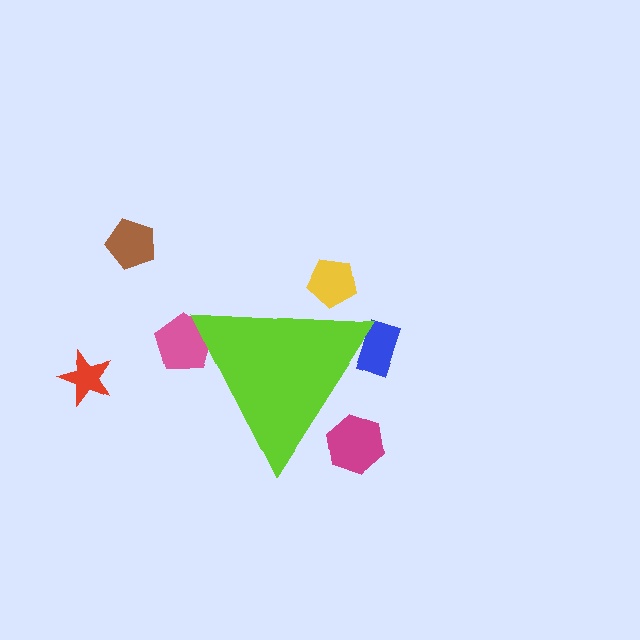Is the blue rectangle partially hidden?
Yes, the blue rectangle is partially hidden behind the lime triangle.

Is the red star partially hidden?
No, the red star is fully visible.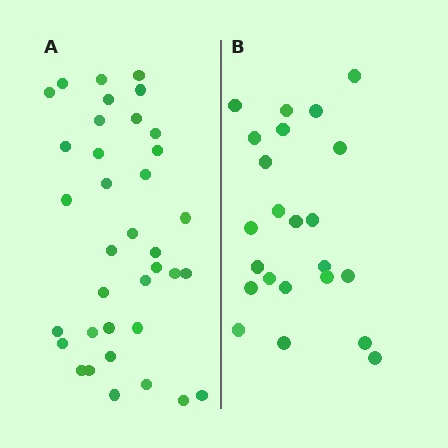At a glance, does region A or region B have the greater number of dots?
Region A (the left region) has more dots.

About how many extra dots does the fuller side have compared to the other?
Region A has approximately 15 more dots than region B.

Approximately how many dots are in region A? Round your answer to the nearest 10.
About 40 dots. (The exact count is 36, which rounds to 40.)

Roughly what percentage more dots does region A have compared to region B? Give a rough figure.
About 55% more.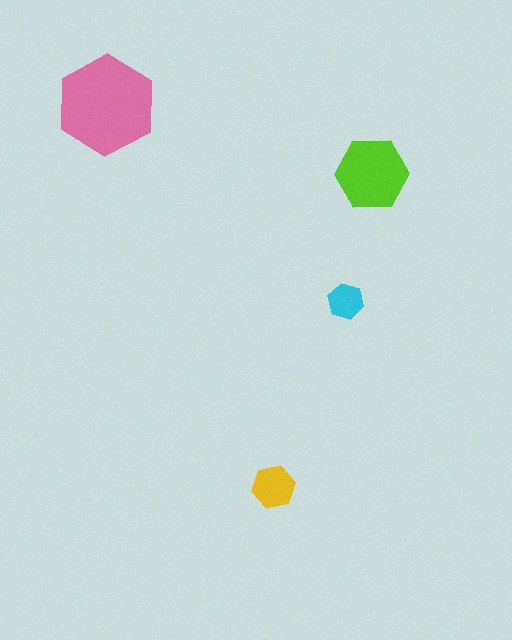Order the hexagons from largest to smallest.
the pink one, the lime one, the yellow one, the cyan one.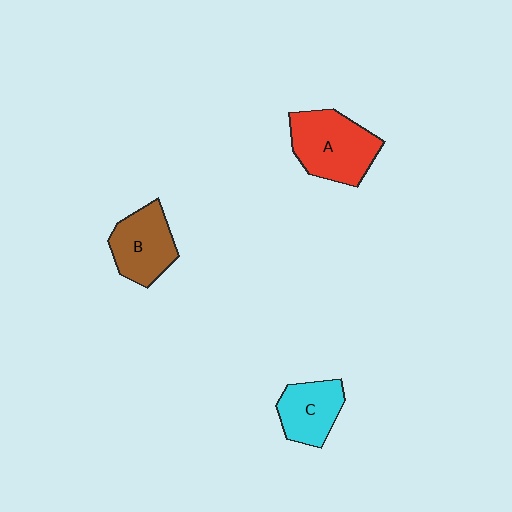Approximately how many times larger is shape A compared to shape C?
Approximately 1.5 times.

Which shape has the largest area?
Shape A (red).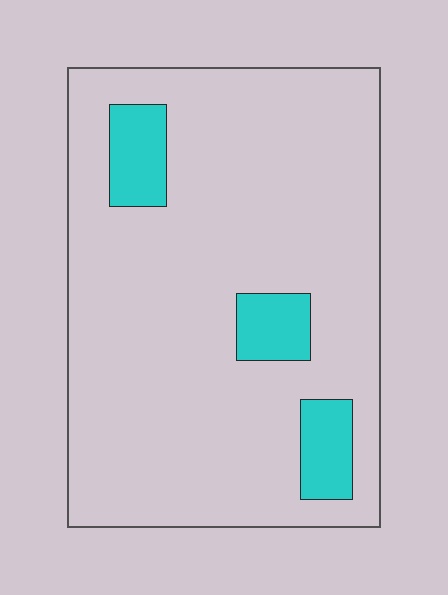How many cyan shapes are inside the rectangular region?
3.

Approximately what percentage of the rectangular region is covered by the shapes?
Approximately 10%.